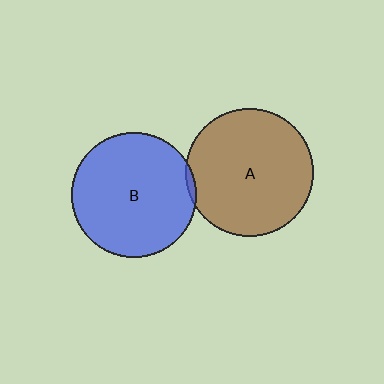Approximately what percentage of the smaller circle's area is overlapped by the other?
Approximately 5%.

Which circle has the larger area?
Circle A (brown).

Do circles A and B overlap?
Yes.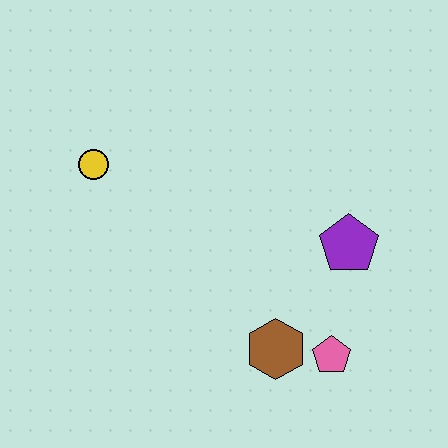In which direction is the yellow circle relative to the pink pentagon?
The yellow circle is to the left of the pink pentagon.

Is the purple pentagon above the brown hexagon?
Yes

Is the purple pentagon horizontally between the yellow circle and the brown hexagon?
No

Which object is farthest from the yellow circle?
The pink pentagon is farthest from the yellow circle.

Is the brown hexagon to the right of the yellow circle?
Yes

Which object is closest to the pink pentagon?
The brown hexagon is closest to the pink pentagon.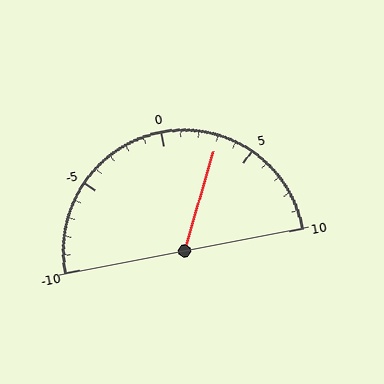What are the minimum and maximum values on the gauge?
The gauge ranges from -10 to 10.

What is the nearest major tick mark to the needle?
The nearest major tick mark is 5.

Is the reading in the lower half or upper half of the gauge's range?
The reading is in the upper half of the range (-10 to 10).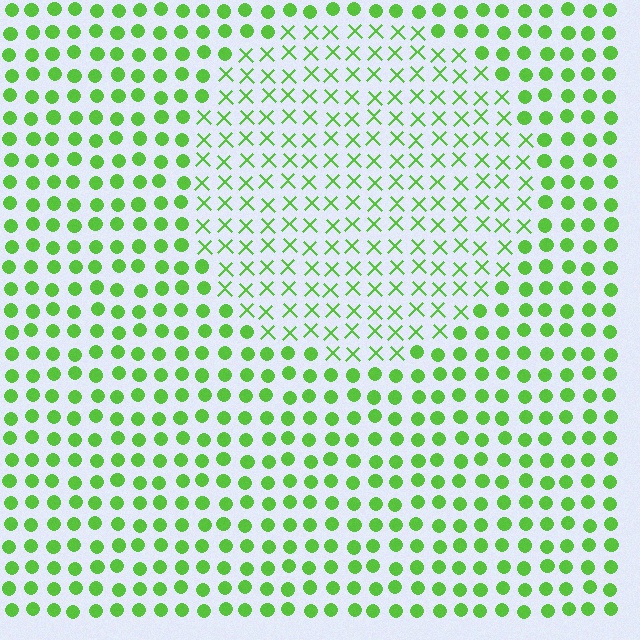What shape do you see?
I see a circle.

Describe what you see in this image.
The image is filled with small lime elements arranged in a uniform grid. A circle-shaped region contains X marks, while the surrounding area contains circles. The boundary is defined purely by the change in element shape.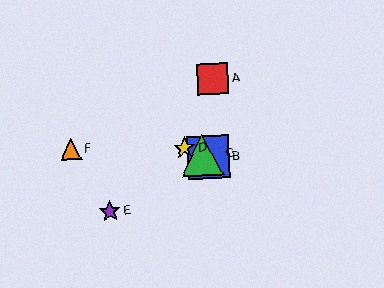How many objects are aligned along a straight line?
3 objects (B, C, D) are aligned along a straight line.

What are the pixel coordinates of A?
Object A is at (213, 79).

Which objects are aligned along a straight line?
Objects B, C, D are aligned along a straight line.